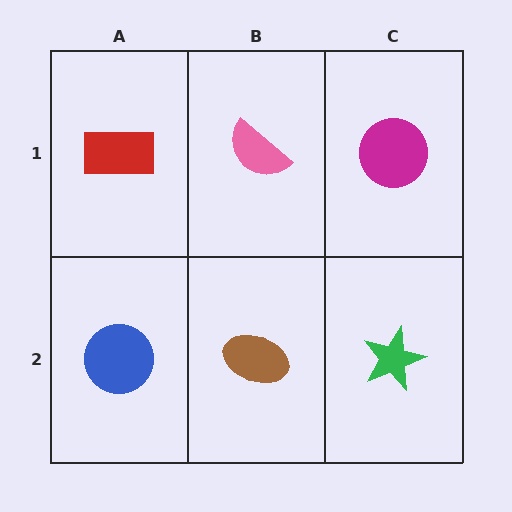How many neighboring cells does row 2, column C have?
2.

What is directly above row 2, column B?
A pink semicircle.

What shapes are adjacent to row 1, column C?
A green star (row 2, column C), a pink semicircle (row 1, column B).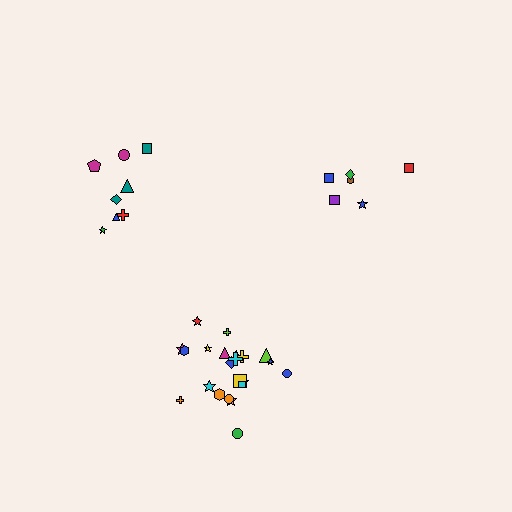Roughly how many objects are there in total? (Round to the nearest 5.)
Roughly 35 objects in total.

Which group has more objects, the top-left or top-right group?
The top-left group.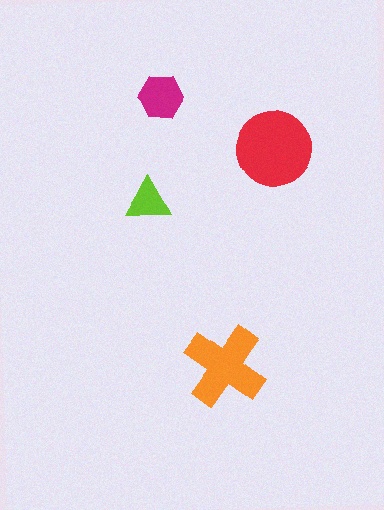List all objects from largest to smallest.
The red circle, the orange cross, the magenta hexagon, the lime triangle.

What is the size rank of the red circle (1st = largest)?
1st.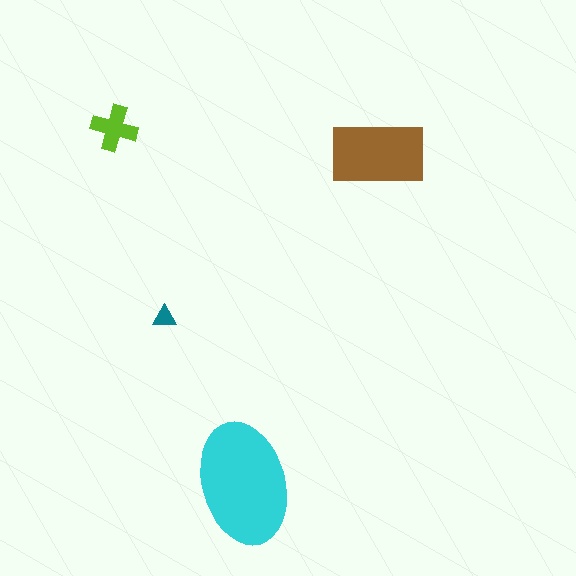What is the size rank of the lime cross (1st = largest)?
3rd.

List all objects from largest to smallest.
The cyan ellipse, the brown rectangle, the lime cross, the teal triangle.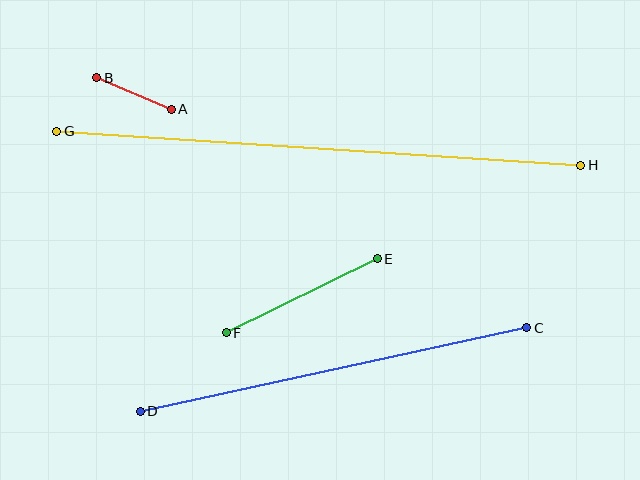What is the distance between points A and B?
The distance is approximately 81 pixels.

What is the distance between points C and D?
The distance is approximately 395 pixels.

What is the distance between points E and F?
The distance is approximately 168 pixels.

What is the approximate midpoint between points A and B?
The midpoint is at approximately (134, 94) pixels.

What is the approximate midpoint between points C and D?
The midpoint is at approximately (333, 370) pixels.